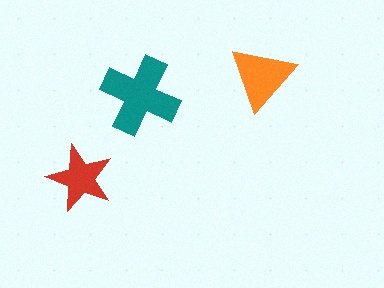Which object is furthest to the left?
The red star is leftmost.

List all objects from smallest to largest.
The red star, the orange triangle, the teal cross.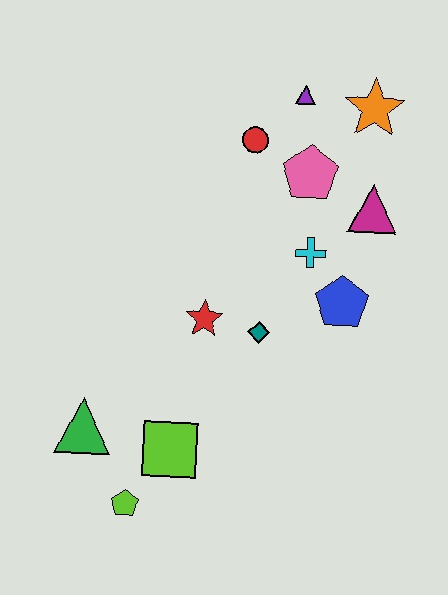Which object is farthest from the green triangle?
The orange star is farthest from the green triangle.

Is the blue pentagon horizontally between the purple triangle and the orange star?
Yes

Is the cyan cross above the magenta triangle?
No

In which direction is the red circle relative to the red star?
The red circle is above the red star.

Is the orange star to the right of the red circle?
Yes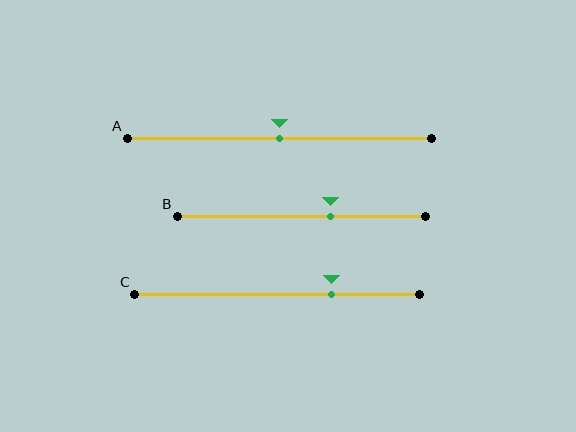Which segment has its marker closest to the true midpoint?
Segment A has its marker closest to the true midpoint.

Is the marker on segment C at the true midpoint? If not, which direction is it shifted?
No, the marker on segment C is shifted to the right by about 19% of the segment length.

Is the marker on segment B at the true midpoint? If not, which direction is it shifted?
No, the marker on segment B is shifted to the right by about 12% of the segment length.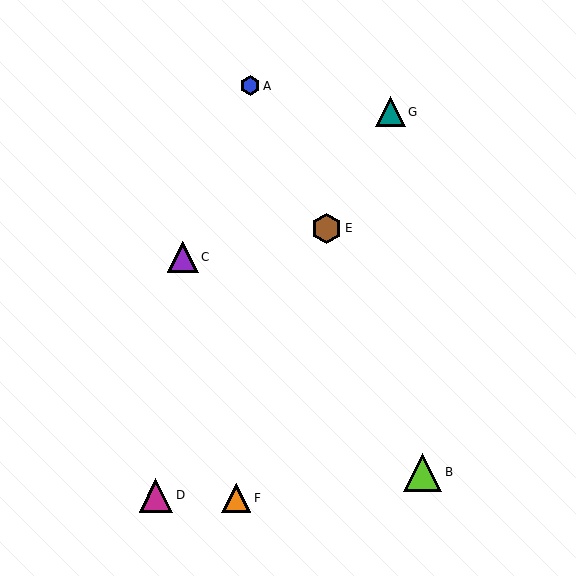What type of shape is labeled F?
Shape F is an orange triangle.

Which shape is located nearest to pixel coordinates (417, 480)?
The lime triangle (labeled B) at (423, 472) is nearest to that location.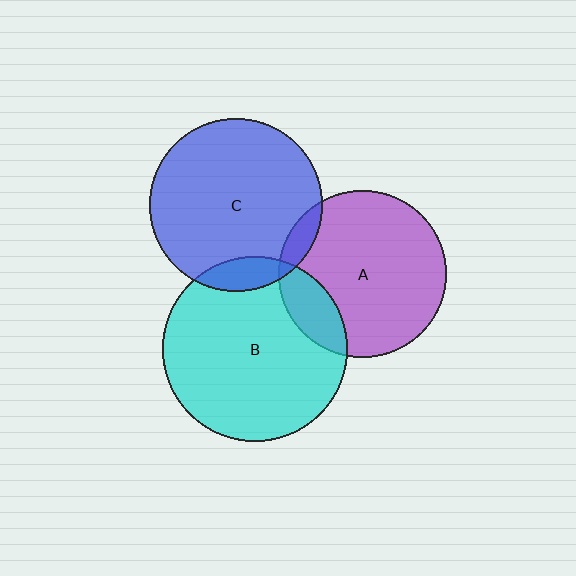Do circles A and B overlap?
Yes.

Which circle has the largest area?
Circle B (cyan).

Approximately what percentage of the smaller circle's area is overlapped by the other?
Approximately 15%.